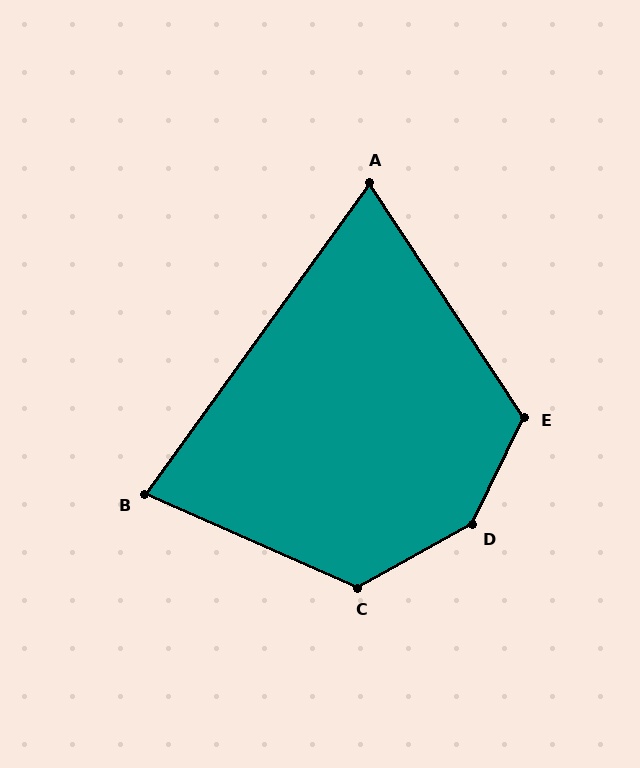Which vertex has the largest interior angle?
D, at approximately 145 degrees.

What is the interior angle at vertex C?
Approximately 127 degrees (obtuse).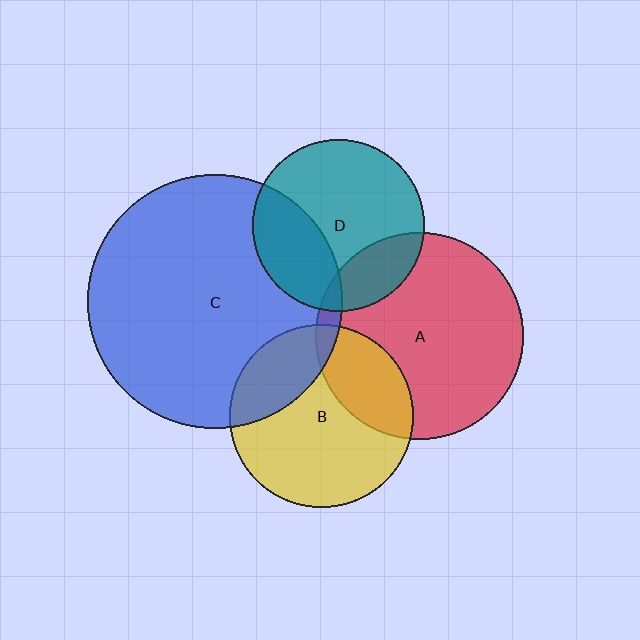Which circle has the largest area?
Circle C (blue).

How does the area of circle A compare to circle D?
Approximately 1.4 times.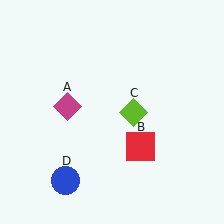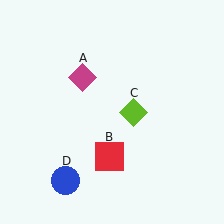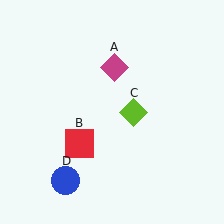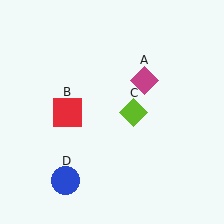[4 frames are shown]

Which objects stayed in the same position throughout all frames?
Lime diamond (object C) and blue circle (object D) remained stationary.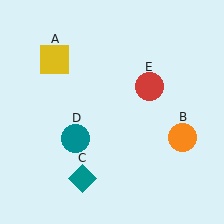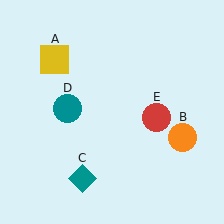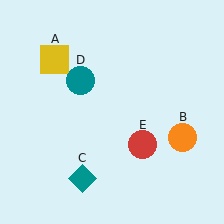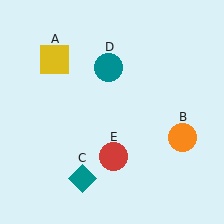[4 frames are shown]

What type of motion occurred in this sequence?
The teal circle (object D), red circle (object E) rotated clockwise around the center of the scene.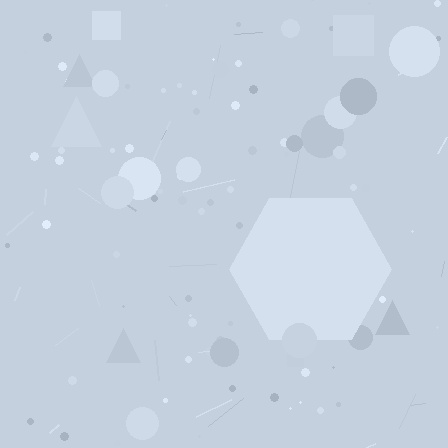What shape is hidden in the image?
A hexagon is hidden in the image.